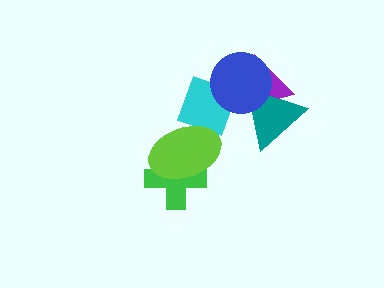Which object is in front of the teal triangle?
The blue circle is in front of the teal triangle.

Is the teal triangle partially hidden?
Yes, it is partially covered by another shape.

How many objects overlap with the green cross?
1 object overlaps with the green cross.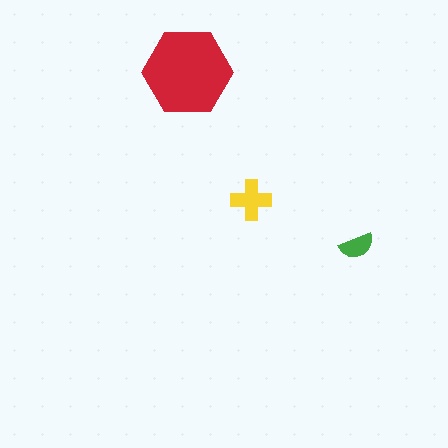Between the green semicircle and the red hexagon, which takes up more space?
The red hexagon.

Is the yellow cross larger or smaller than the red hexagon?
Smaller.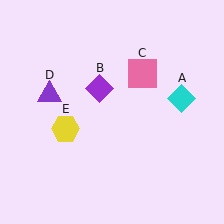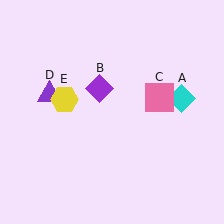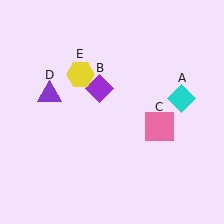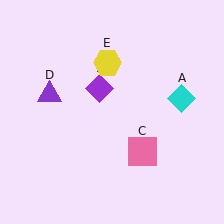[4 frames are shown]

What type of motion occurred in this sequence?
The pink square (object C), yellow hexagon (object E) rotated clockwise around the center of the scene.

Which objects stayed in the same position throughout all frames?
Cyan diamond (object A) and purple diamond (object B) and purple triangle (object D) remained stationary.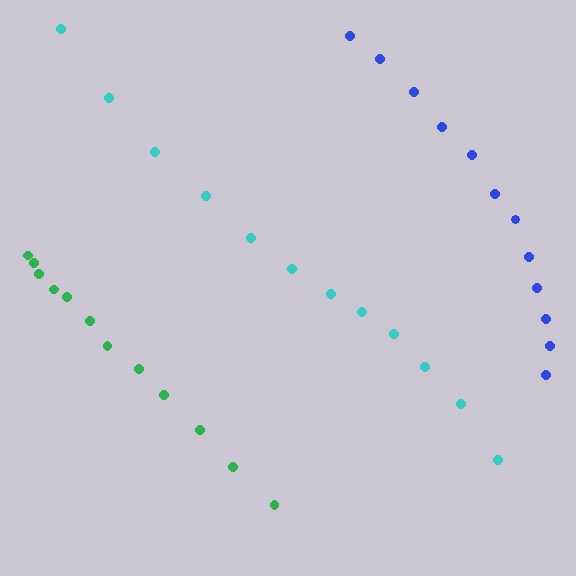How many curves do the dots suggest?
There are 3 distinct paths.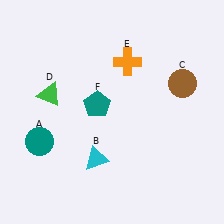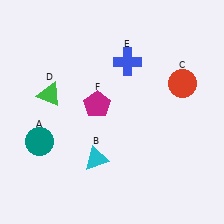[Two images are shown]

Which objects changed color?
C changed from brown to red. E changed from orange to blue. F changed from teal to magenta.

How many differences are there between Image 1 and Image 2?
There are 3 differences between the two images.